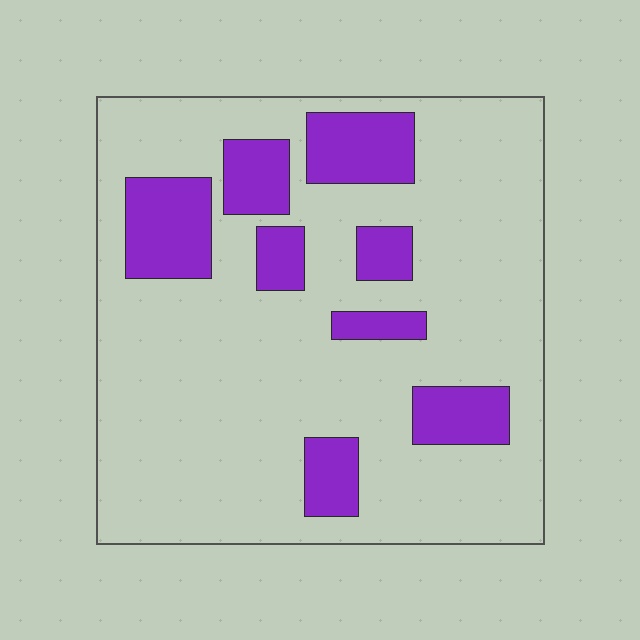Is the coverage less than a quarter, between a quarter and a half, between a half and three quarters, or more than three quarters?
Less than a quarter.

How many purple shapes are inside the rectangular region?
8.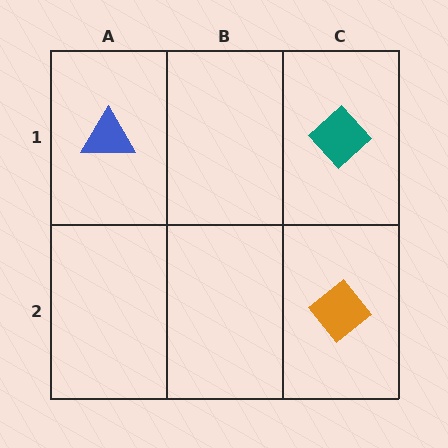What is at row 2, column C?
An orange diamond.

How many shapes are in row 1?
2 shapes.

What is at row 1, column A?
A blue triangle.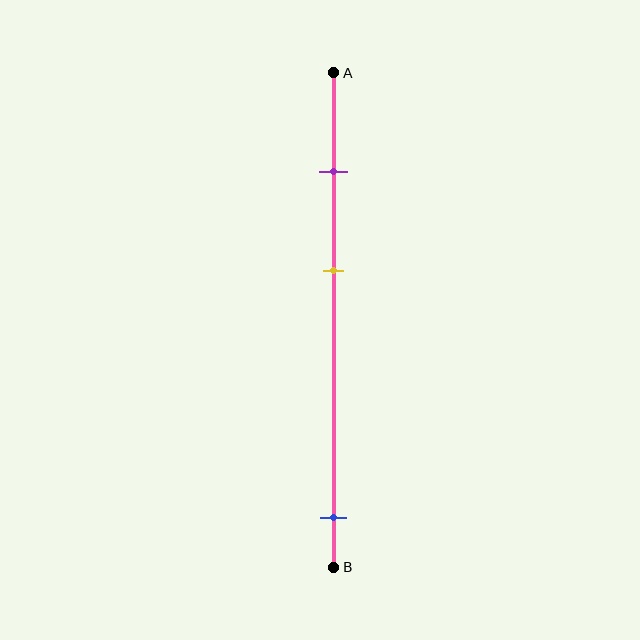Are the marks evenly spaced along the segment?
No, the marks are not evenly spaced.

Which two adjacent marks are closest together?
The purple and yellow marks are the closest adjacent pair.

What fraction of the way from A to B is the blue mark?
The blue mark is approximately 90% (0.9) of the way from A to B.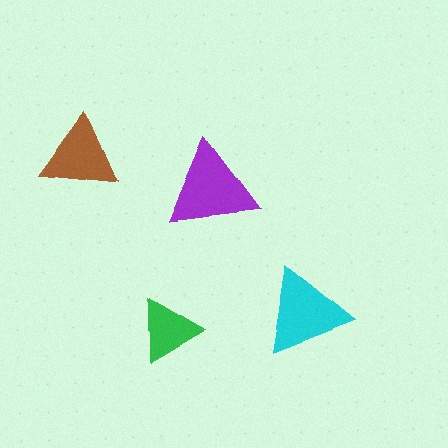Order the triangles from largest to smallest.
the purple one, the cyan one, the brown one, the green one.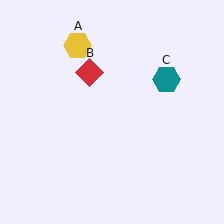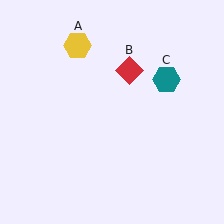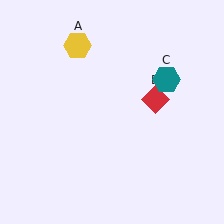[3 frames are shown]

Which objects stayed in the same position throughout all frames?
Yellow hexagon (object A) and teal hexagon (object C) remained stationary.